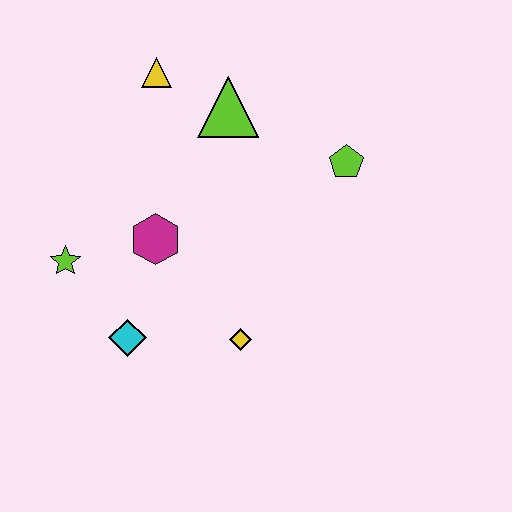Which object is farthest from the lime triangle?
The cyan diamond is farthest from the lime triangle.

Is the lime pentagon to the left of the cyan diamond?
No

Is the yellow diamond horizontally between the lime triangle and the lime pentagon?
Yes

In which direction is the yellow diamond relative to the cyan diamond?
The yellow diamond is to the right of the cyan diamond.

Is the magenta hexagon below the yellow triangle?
Yes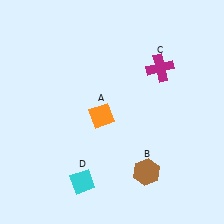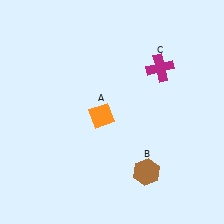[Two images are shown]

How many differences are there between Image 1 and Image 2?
There is 1 difference between the two images.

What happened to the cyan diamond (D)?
The cyan diamond (D) was removed in Image 2. It was in the bottom-left area of Image 1.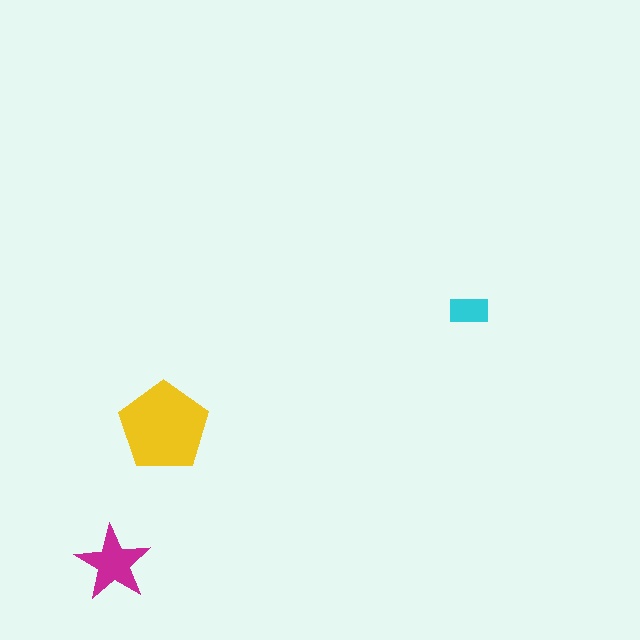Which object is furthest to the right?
The cyan rectangle is rightmost.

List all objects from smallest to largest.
The cyan rectangle, the magenta star, the yellow pentagon.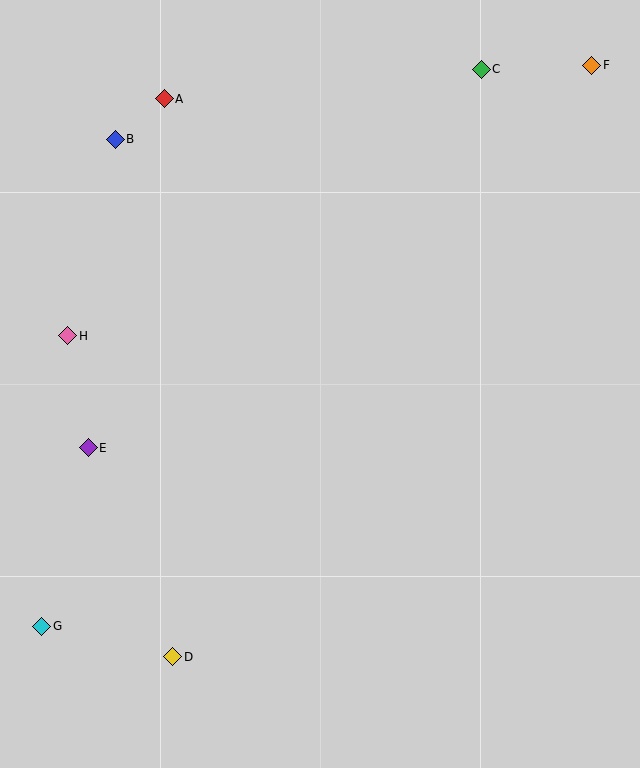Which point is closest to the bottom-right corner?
Point D is closest to the bottom-right corner.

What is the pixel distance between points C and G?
The distance between C and G is 709 pixels.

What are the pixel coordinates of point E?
Point E is at (88, 448).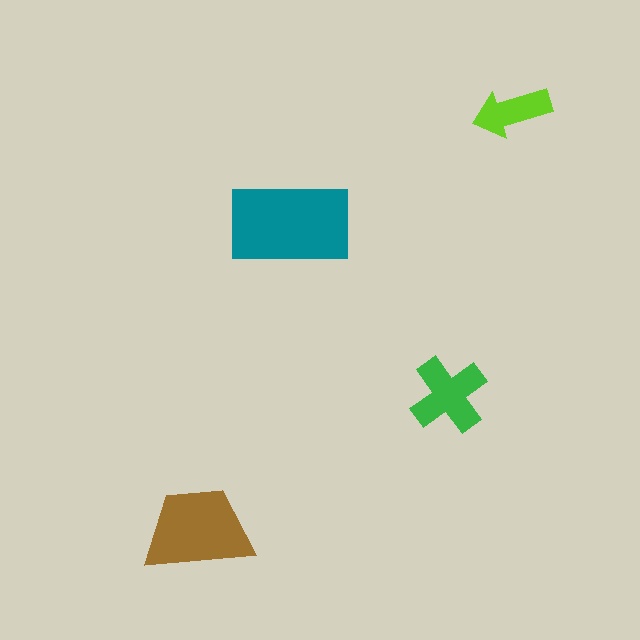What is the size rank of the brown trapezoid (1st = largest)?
2nd.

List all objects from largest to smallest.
The teal rectangle, the brown trapezoid, the green cross, the lime arrow.